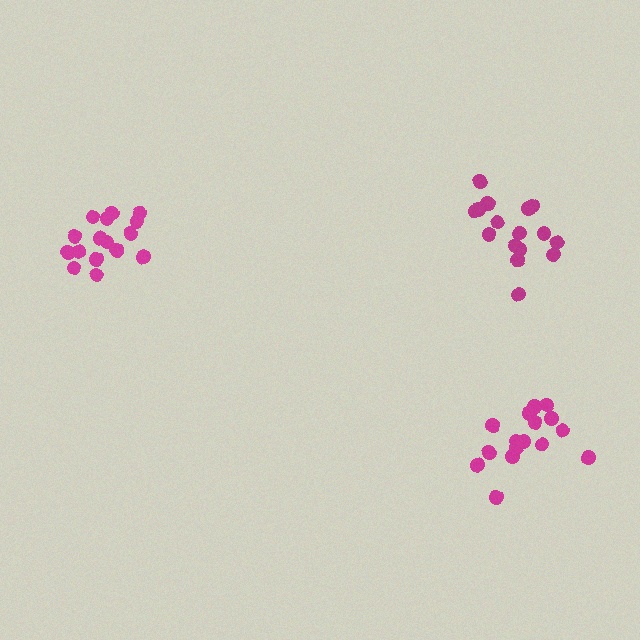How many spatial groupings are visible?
There are 3 spatial groupings.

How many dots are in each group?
Group 1: 16 dots, Group 2: 16 dots, Group 3: 16 dots (48 total).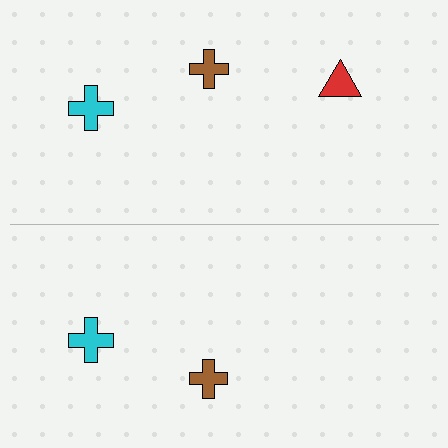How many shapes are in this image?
There are 5 shapes in this image.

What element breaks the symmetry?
A red triangle is missing from the bottom side.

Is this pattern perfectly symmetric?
No, the pattern is not perfectly symmetric. A red triangle is missing from the bottom side.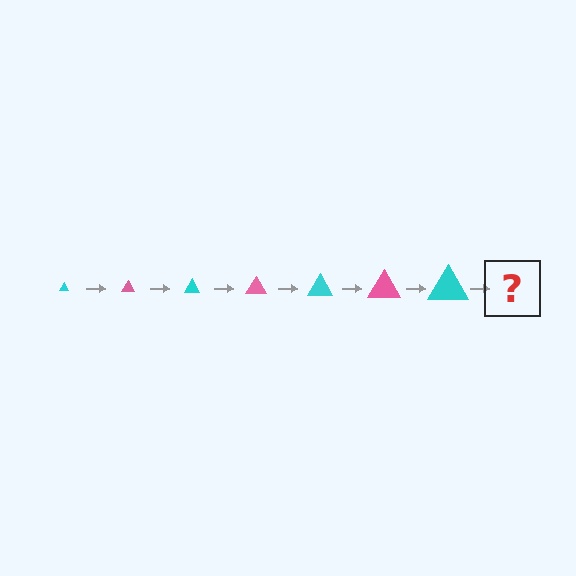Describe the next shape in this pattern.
It should be a pink triangle, larger than the previous one.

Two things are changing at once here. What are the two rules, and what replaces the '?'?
The two rules are that the triangle grows larger each step and the color cycles through cyan and pink. The '?' should be a pink triangle, larger than the previous one.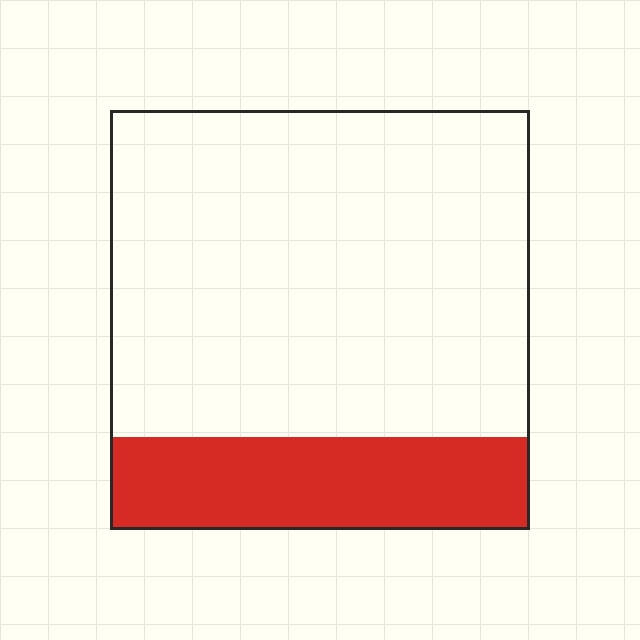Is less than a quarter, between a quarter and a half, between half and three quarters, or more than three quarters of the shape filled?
Less than a quarter.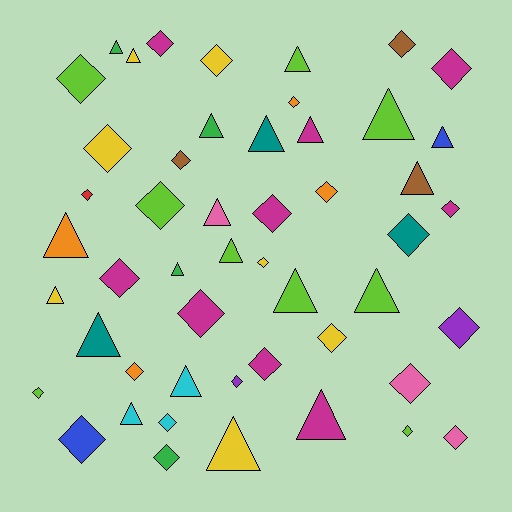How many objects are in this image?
There are 50 objects.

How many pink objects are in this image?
There are 3 pink objects.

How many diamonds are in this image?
There are 29 diamonds.